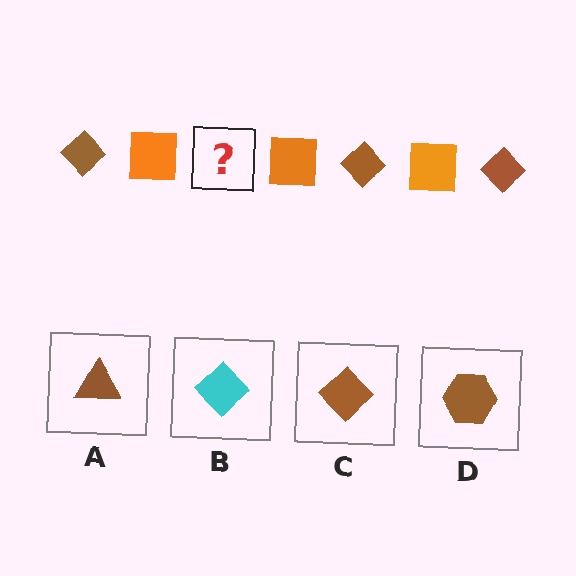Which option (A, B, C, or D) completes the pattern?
C.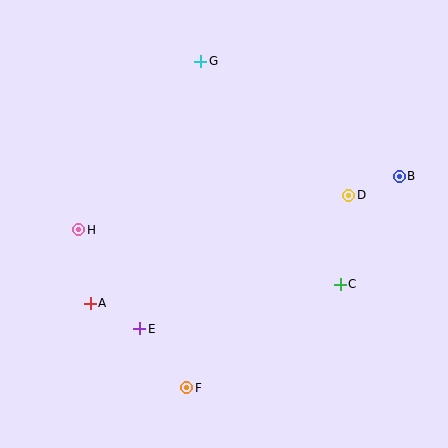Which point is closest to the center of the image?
Point D at (349, 195) is closest to the center.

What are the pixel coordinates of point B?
Point B is at (399, 176).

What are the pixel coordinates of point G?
Point G is at (201, 61).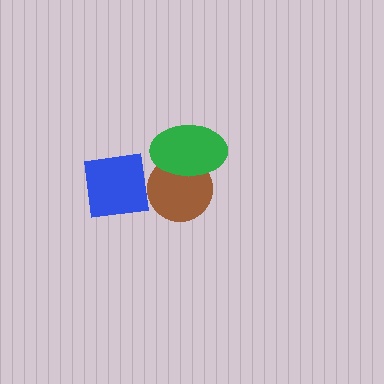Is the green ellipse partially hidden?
No, no other shape covers it.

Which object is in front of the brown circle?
The green ellipse is in front of the brown circle.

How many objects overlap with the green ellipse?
1 object overlaps with the green ellipse.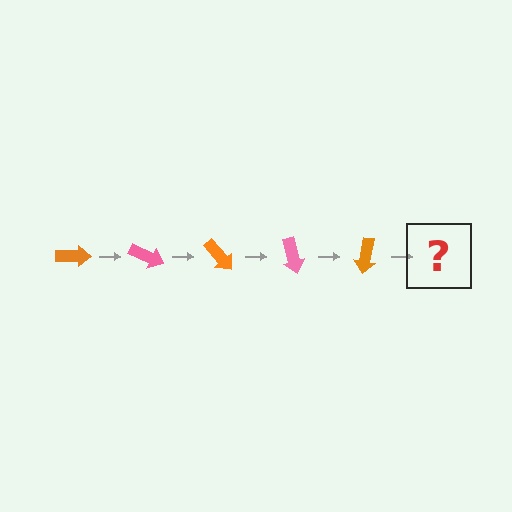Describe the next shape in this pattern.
It should be a pink arrow, rotated 125 degrees from the start.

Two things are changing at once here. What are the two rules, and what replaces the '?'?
The two rules are that it rotates 25 degrees each step and the color cycles through orange and pink. The '?' should be a pink arrow, rotated 125 degrees from the start.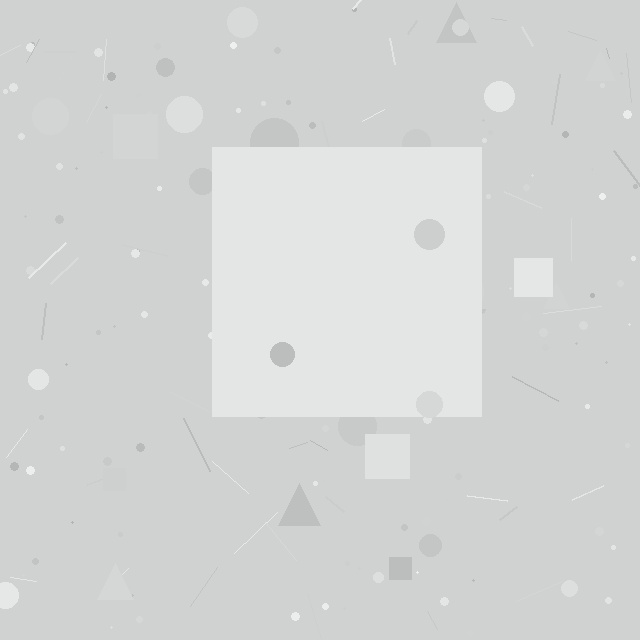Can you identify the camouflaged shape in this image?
The camouflaged shape is a square.